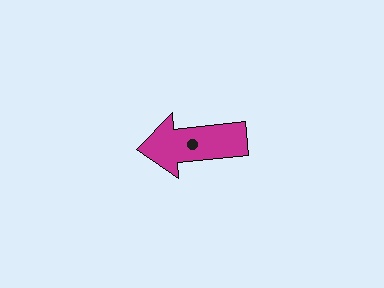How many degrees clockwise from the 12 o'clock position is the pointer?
Approximately 264 degrees.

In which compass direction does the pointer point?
West.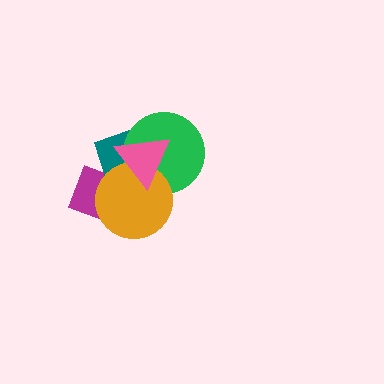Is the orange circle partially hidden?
Yes, it is partially covered by another shape.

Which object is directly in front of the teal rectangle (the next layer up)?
The green circle is directly in front of the teal rectangle.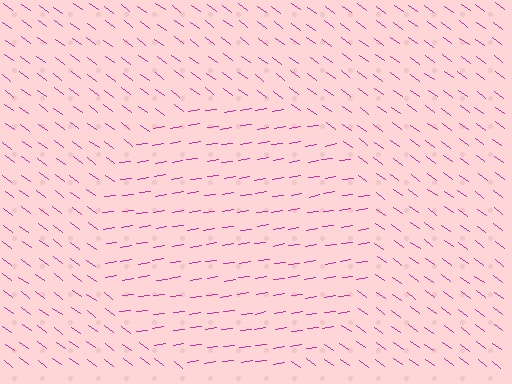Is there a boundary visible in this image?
Yes, there is a texture boundary formed by a change in line orientation.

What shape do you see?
I see a circle.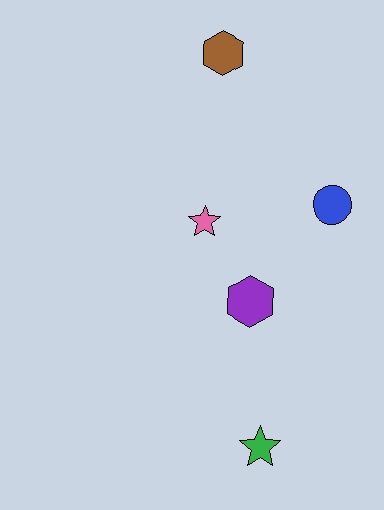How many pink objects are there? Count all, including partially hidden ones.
There is 1 pink object.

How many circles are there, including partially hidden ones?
There is 1 circle.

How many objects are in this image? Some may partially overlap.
There are 5 objects.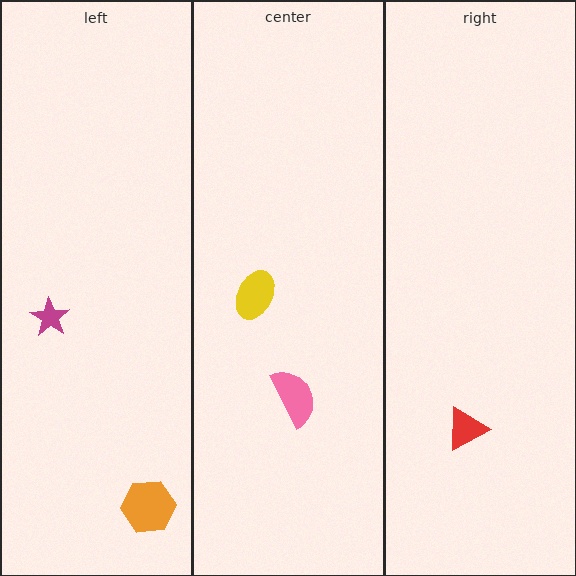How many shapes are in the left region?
2.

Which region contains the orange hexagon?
The left region.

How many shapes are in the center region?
2.